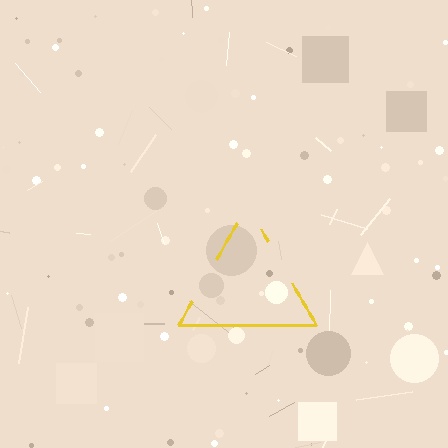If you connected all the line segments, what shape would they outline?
They would outline a triangle.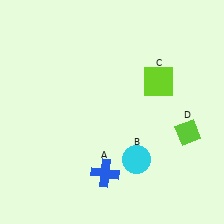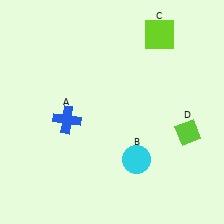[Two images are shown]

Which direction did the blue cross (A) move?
The blue cross (A) moved up.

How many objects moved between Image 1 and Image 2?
2 objects moved between the two images.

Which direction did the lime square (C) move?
The lime square (C) moved up.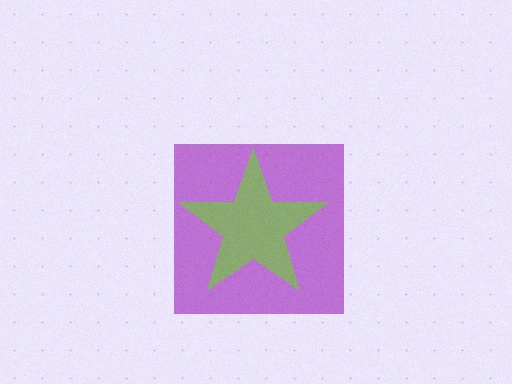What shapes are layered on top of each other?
The layered shapes are: a purple square, a lime star.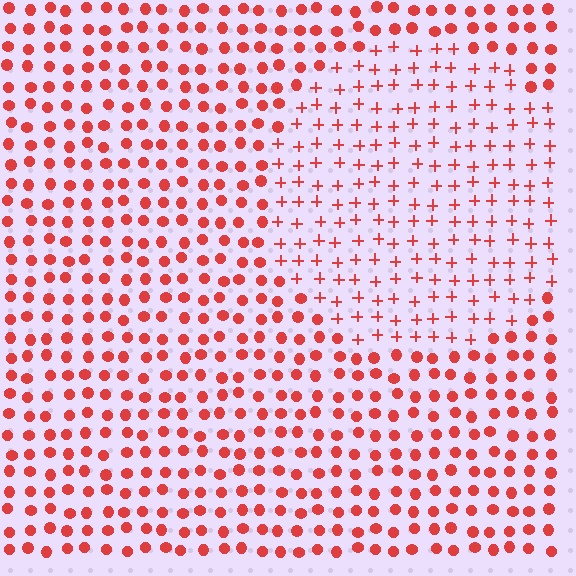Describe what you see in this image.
The image is filled with small red elements arranged in a uniform grid. A circle-shaped region contains plus signs, while the surrounding area contains circles. The boundary is defined purely by the change in element shape.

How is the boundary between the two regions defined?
The boundary is defined by a change in element shape: plus signs inside vs. circles outside. All elements share the same color and spacing.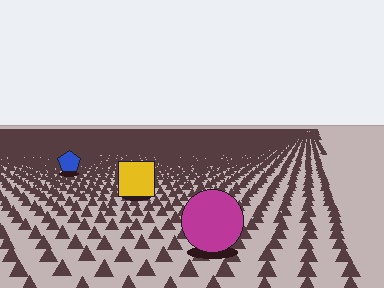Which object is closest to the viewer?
The magenta circle is closest. The texture marks near it are larger and more spread out.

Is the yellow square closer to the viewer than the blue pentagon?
Yes. The yellow square is closer — you can tell from the texture gradient: the ground texture is coarser near it.